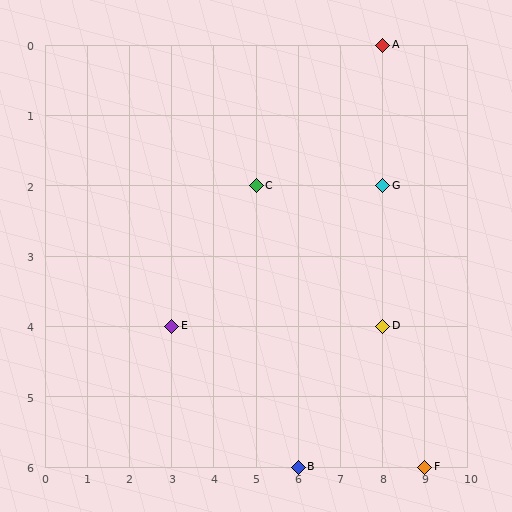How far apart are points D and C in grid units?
Points D and C are 3 columns and 2 rows apart (about 3.6 grid units diagonally).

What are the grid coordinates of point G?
Point G is at grid coordinates (8, 2).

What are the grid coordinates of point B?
Point B is at grid coordinates (6, 6).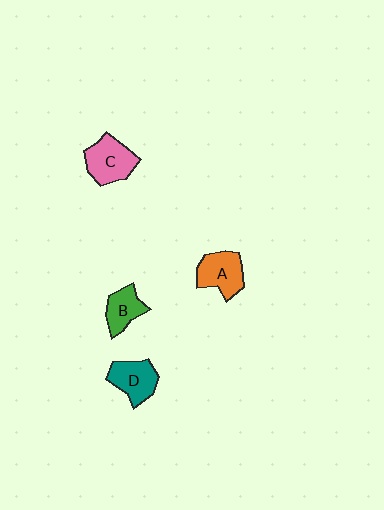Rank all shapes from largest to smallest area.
From largest to smallest: C (pink), A (orange), D (teal), B (green).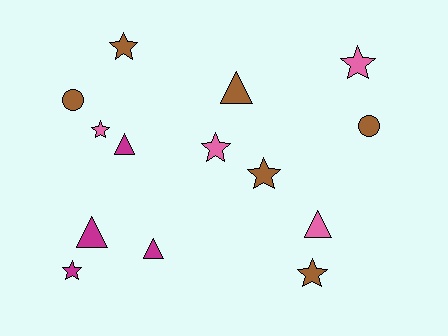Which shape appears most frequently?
Star, with 7 objects.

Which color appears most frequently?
Brown, with 6 objects.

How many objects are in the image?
There are 14 objects.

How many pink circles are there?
There are no pink circles.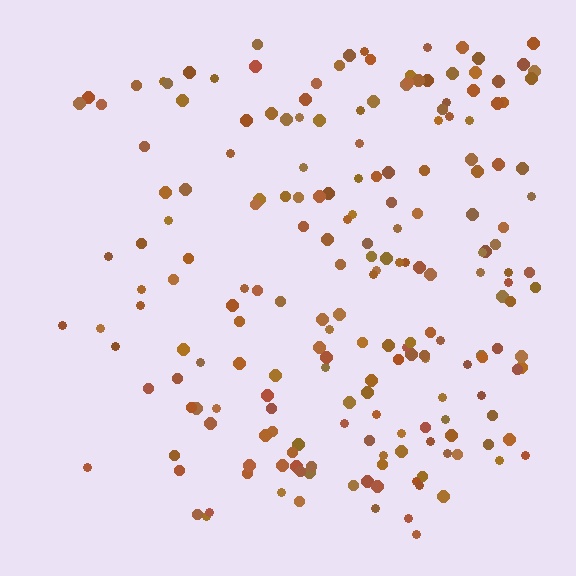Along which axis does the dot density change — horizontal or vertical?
Horizontal.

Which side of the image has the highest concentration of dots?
The right.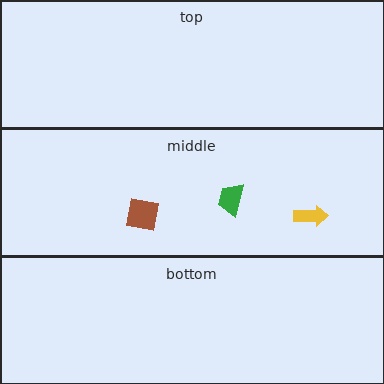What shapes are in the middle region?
The green trapezoid, the yellow arrow, the brown square.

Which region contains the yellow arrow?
The middle region.